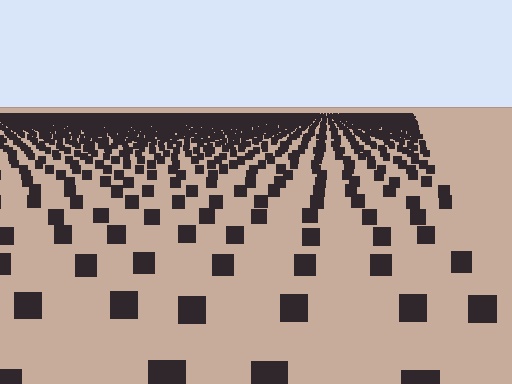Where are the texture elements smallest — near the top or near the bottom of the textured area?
Near the top.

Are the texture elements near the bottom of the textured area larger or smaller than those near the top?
Larger. Near the bottom, elements are closer to the viewer and appear at a bigger on-screen size.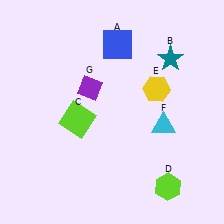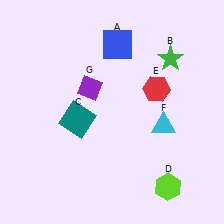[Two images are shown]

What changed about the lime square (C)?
In Image 1, C is lime. In Image 2, it changed to teal.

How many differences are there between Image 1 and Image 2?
There are 3 differences between the two images.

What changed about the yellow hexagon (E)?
In Image 1, E is yellow. In Image 2, it changed to red.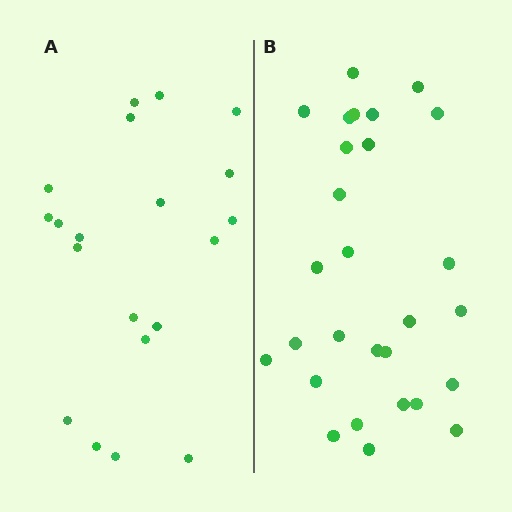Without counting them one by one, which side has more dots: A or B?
Region B (the right region) has more dots.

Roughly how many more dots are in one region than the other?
Region B has roughly 8 or so more dots than region A.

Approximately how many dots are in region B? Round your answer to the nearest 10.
About 30 dots. (The exact count is 28, which rounds to 30.)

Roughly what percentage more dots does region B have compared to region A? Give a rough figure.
About 40% more.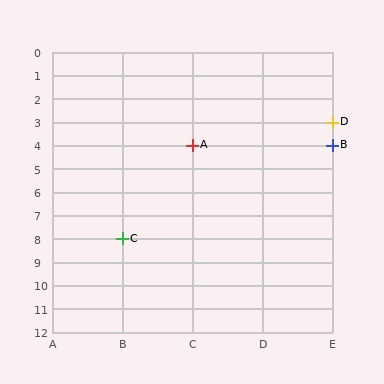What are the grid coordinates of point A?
Point A is at grid coordinates (C, 4).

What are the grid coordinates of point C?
Point C is at grid coordinates (B, 8).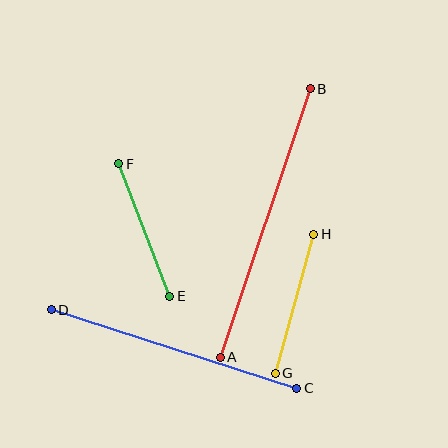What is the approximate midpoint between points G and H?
The midpoint is at approximately (294, 304) pixels.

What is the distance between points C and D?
The distance is approximately 258 pixels.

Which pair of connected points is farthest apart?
Points A and B are farthest apart.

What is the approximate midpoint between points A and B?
The midpoint is at approximately (265, 223) pixels.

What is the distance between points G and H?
The distance is approximately 144 pixels.